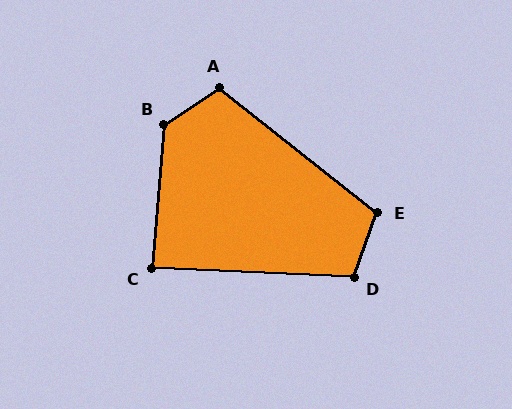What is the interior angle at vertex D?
Approximately 108 degrees (obtuse).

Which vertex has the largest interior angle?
B, at approximately 128 degrees.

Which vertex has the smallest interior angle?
C, at approximately 88 degrees.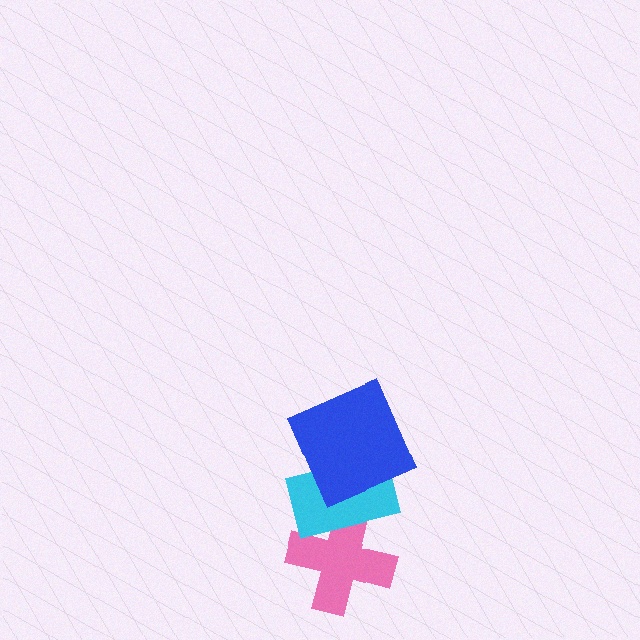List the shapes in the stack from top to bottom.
From top to bottom: the blue square, the cyan rectangle, the pink cross.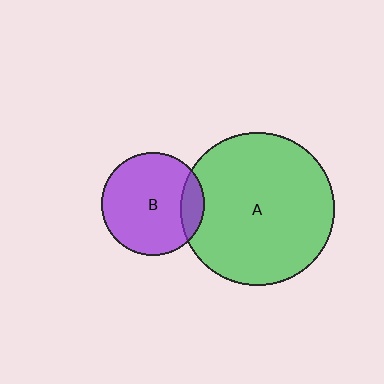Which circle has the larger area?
Circle A (green).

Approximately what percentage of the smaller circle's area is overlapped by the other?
Approximately 15%.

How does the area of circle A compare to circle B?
Approximately 2.2 times.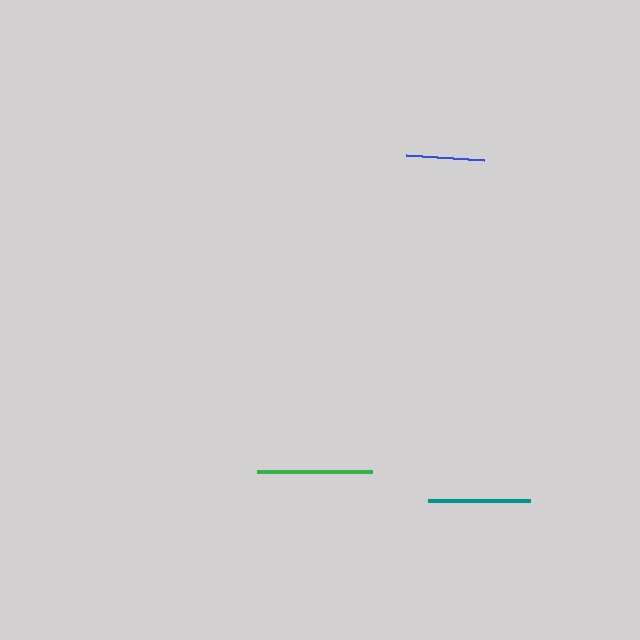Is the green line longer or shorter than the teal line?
The green line is longer than the teal line.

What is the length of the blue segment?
The blue segment is approximately 78 pixels long.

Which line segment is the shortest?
The blue line is the shortest at approximately 78 pixels.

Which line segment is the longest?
The green line is the longest at approximately 115 pixels.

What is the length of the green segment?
The green segment is approximately 115 pixels long.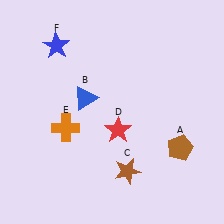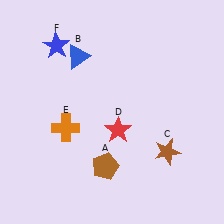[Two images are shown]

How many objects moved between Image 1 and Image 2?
3 objects moved between the two images.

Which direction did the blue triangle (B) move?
The blue triangle (B) moved up.